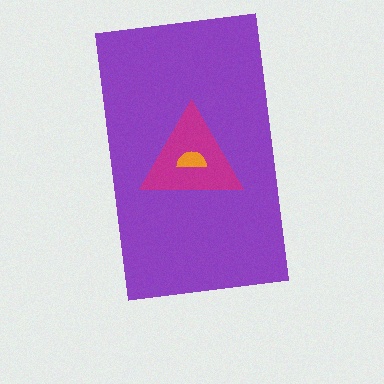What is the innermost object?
The orange semicircle.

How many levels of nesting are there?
3.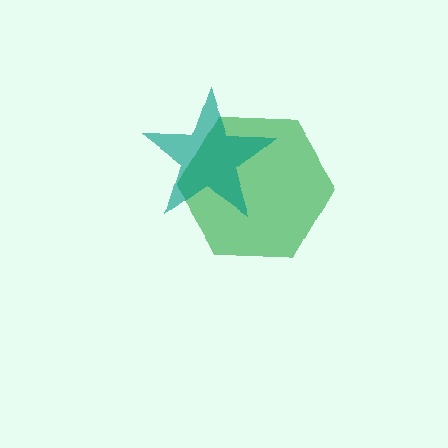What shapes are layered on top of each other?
The layered shapes are: a green hexagon, a teal star.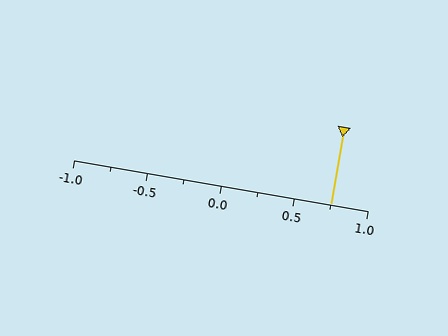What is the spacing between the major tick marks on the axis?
The major ticks are spaced 0.5 apart.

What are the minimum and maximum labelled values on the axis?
The axis runs from -1.0 to 1.0.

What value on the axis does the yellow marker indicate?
The marker indicates approximately 0.75.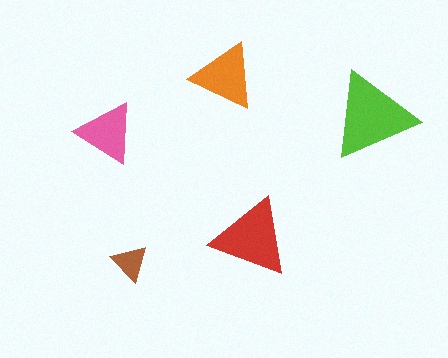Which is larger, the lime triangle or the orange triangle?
The lime one.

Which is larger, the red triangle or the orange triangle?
The red one.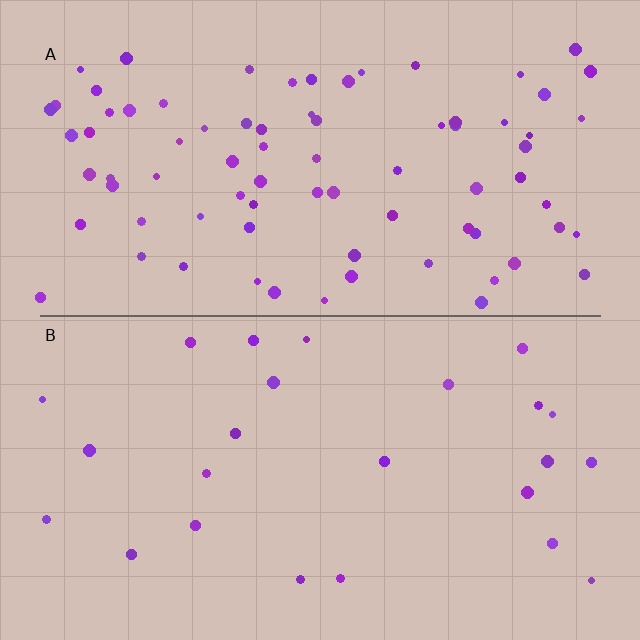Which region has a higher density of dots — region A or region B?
A (the top).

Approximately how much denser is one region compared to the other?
Approximately 3.2× — region A over region B.